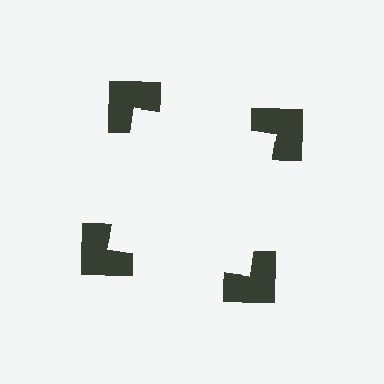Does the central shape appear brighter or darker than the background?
It typically appears slightly brighter than the background, even though no actual brightness change is drawn.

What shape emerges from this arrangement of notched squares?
An illusory square — its edges are inferred from the aligned wedge cuts in the notched squares, not physically drawn.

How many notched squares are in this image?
There are 4 — one at each vertex of the illusory square.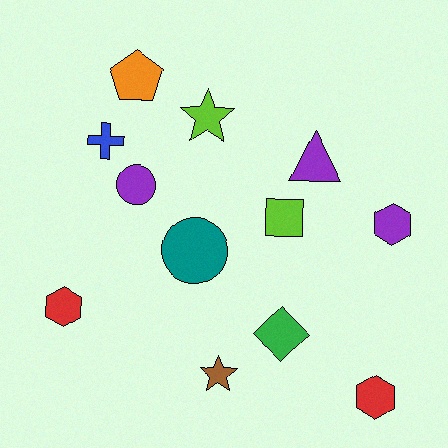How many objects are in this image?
There are 12 objects.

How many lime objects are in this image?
There are 2 lime objects.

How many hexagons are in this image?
There are 3 hexagons.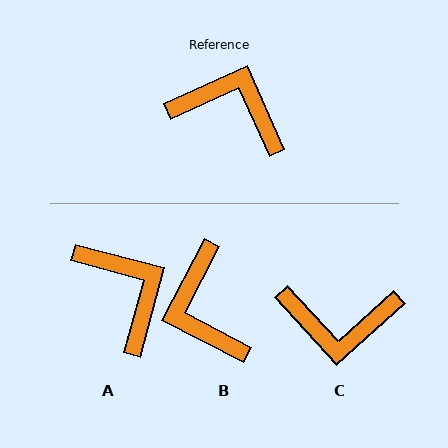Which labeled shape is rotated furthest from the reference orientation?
C, about 162 degrees away.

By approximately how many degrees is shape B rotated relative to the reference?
Approximately 128 degrees counter-clockwise.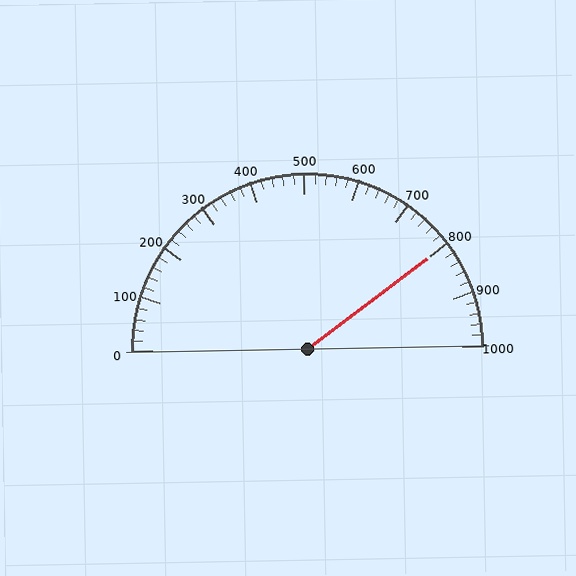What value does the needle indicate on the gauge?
The needle indicates approximately 800.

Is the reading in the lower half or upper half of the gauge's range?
The reading is in the upper half of the range (0 to 1000).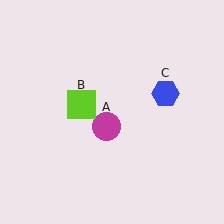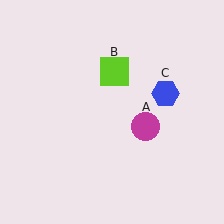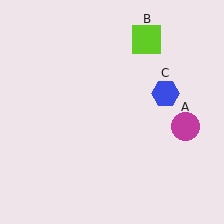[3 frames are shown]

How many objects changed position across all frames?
2 objects changed position: magenta circle (object A), lime square (object B).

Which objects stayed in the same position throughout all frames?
Blue hexagon (object C) remained stationary.